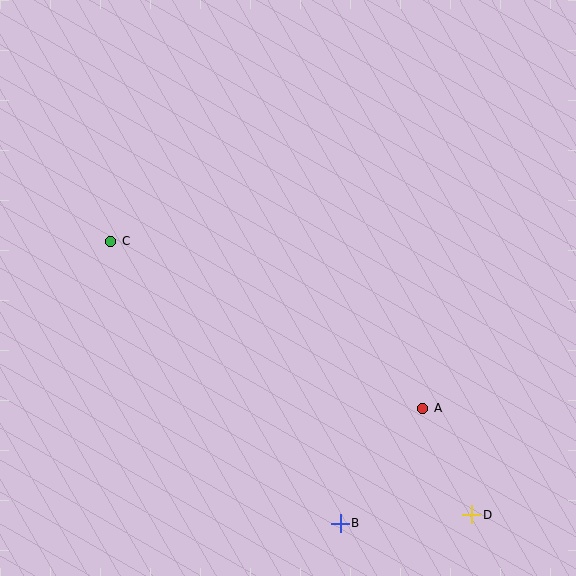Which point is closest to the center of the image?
Point A at (423, 408) is closest to the center.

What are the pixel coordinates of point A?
Point A is at (423, 408).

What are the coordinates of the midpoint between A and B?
The midpoint between A and B is at (382, 466).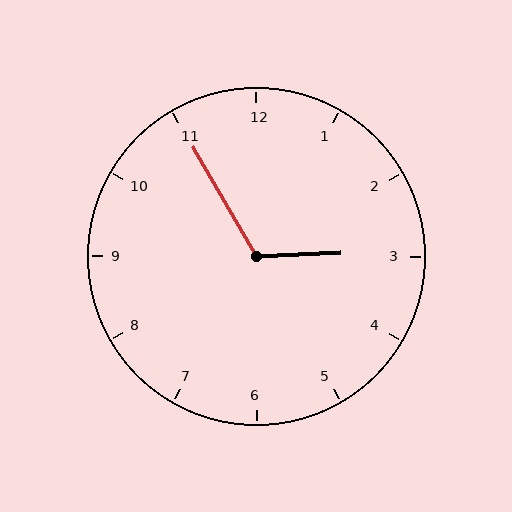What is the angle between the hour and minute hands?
Approximately 118 degrees.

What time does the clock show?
2:55.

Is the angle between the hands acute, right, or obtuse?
It is obtuse.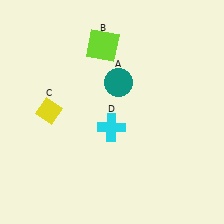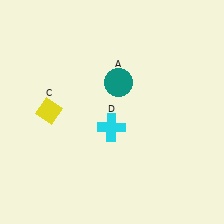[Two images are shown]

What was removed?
The lime square (B) was removed in Image 2.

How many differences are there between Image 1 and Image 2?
There is 1 difference between the two images.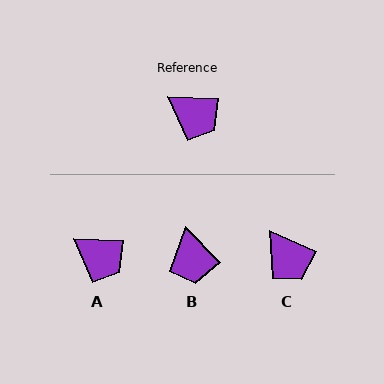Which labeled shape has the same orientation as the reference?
A.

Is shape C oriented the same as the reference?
No, it is off by about 21 degrees.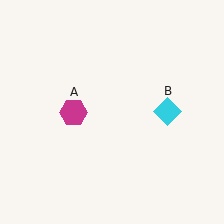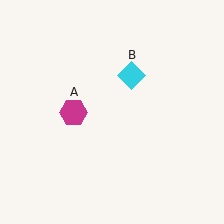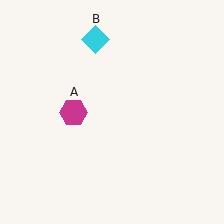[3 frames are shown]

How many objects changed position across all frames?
1 object changed position: cyan diamond (object B).